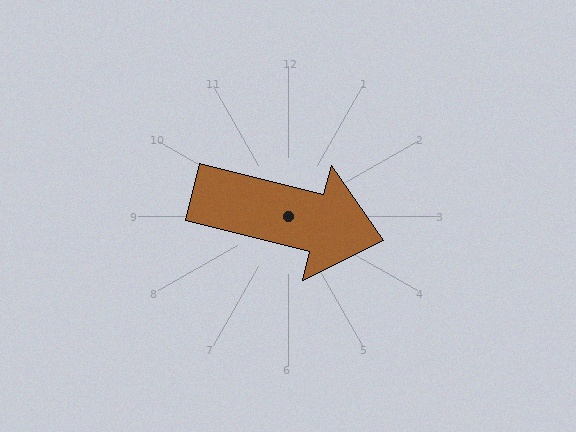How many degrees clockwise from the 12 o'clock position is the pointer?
Approximately 104 degrees.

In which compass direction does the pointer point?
East.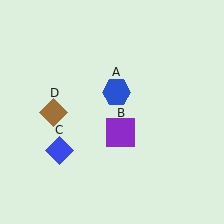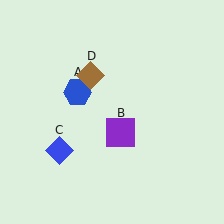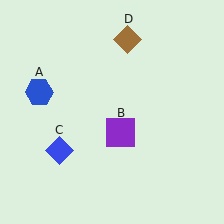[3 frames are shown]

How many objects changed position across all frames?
2 objects changed position: blue hexagon (object A), brown diamond (object D).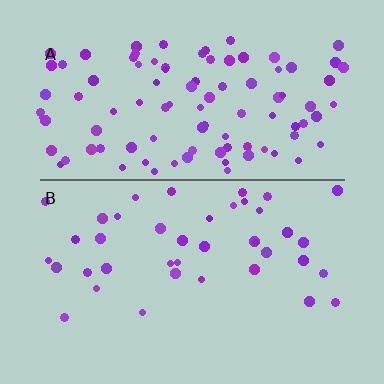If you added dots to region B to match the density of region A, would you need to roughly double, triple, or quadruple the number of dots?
Approximately double.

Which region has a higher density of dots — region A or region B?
A (the top).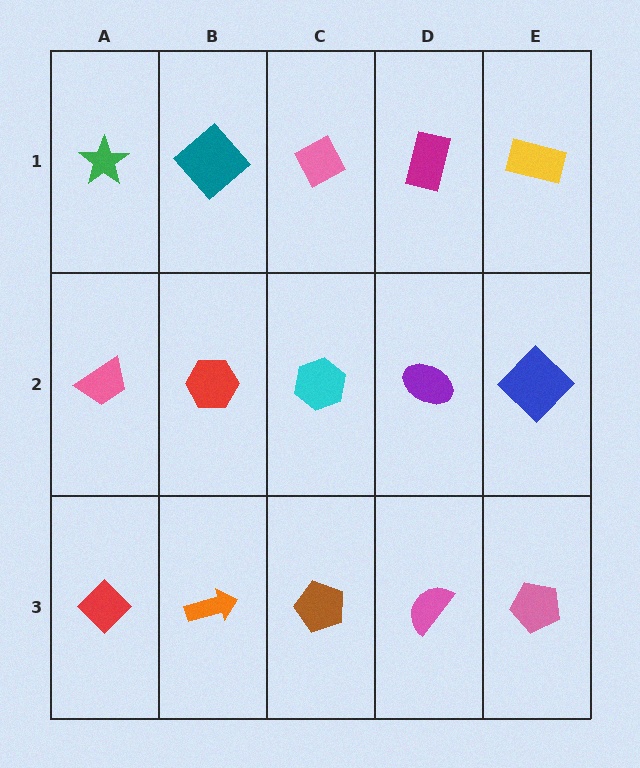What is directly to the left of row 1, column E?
A magenta rectangle.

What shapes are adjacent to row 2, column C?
A pink diamond (row 1, column C), a brown pentagon (row 3, column C), a red hexagon (row 2, column B), a purple ellipse (row 2, column D).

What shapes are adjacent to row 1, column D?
A purple ellipse (row 2, column D), a pink diamond (row 1, column C), a yellow rectangle (row 1, column E).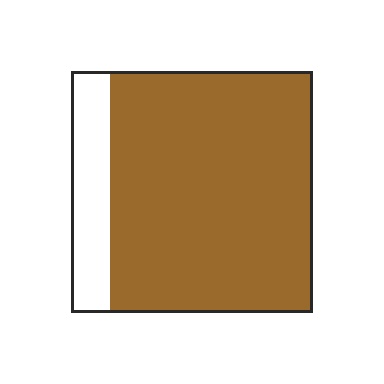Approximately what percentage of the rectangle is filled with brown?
Approximately 85%.